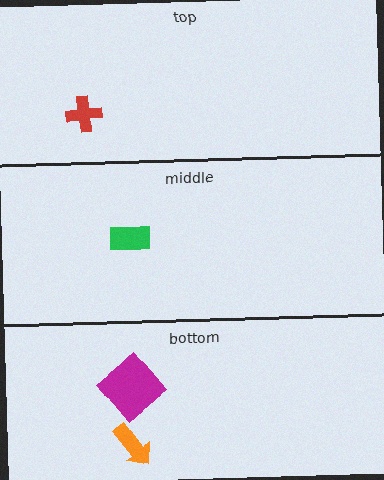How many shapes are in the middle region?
1.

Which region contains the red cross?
The top region.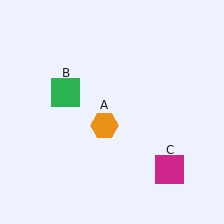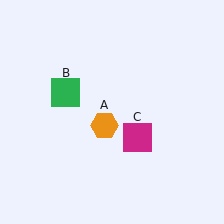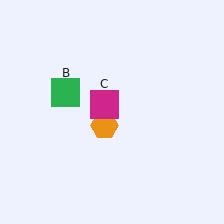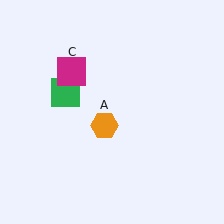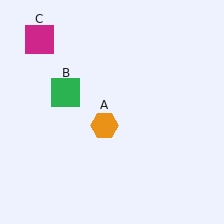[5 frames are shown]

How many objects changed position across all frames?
1 object changed position: magenta square (object C).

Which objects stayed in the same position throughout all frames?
Orange hexagon (object A) and green square (object B) remained stationary.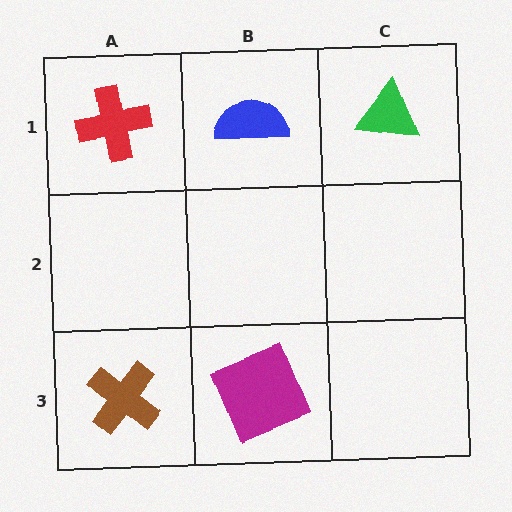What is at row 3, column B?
A magenta square.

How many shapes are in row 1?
3 shapes.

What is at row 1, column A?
A red cross.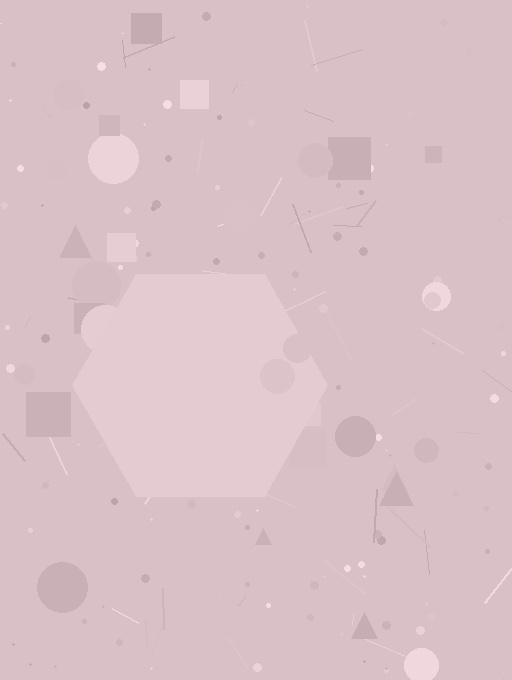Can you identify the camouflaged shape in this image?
The camouflaged shape is a hexagon.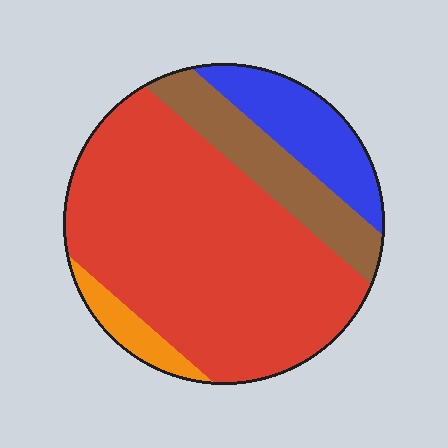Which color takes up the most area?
Red, at roughly 65%.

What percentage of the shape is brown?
Brown covers roughly 15% of the shape.